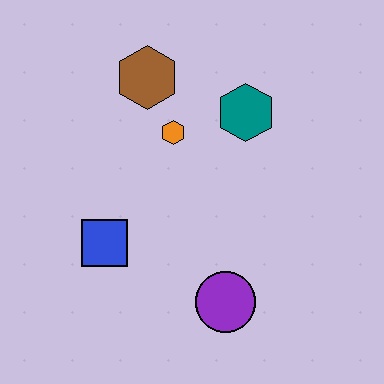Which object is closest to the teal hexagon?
The orange hexagon is closest to the teal hexagon.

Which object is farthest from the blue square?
The teal hexagon is farthest from the blue square.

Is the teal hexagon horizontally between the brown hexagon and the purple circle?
No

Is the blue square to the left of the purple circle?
Yes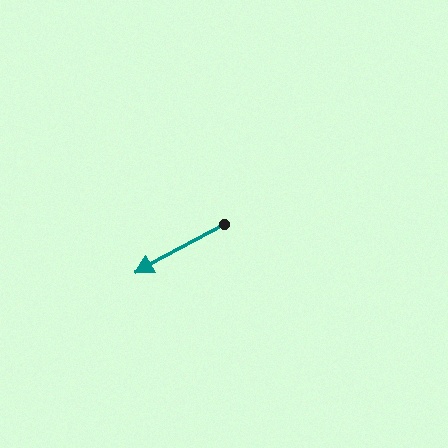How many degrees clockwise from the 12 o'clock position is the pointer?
Approximately 241 degrees.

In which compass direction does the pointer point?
Southwest.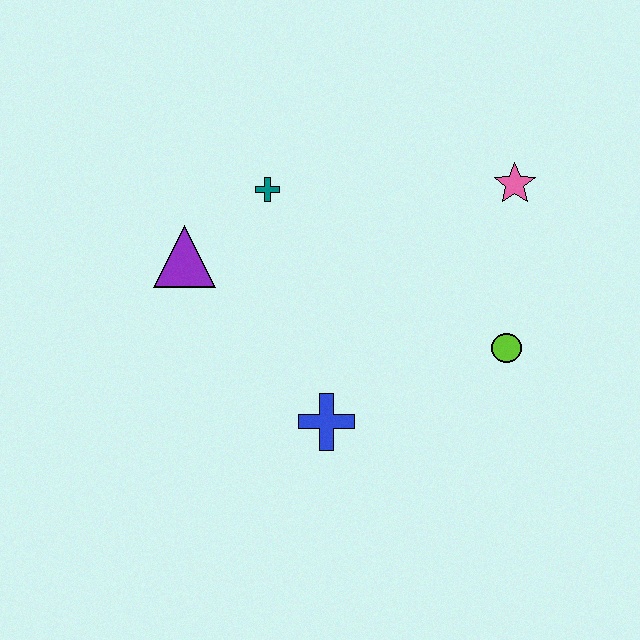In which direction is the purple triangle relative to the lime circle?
The purple triangle is to the left of the lime circle.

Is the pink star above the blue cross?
Yes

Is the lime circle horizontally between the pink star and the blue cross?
Yes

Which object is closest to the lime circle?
The pink star is closest to the lime circle.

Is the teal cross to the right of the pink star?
No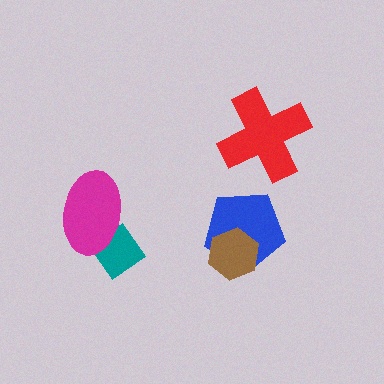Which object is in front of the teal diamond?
The magenta ellipse is in front of the teal diamond.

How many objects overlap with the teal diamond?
1 object overlaps with the teal diamond.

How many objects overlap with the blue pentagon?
1 object overlaps with the blue pentagon.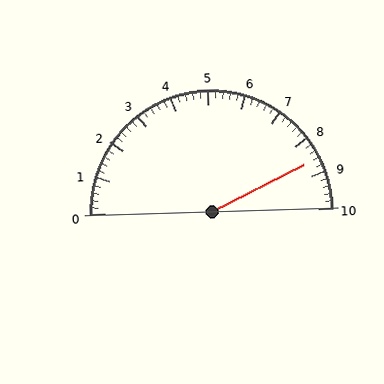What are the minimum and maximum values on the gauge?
The gauge ranges from 0 to 10.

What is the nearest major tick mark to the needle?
The nearest major tick mark is 9.